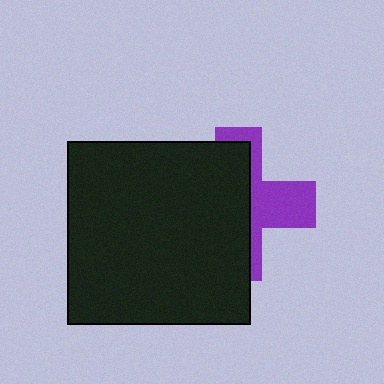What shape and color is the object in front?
The object in front is a black square.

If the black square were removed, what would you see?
You would see the complete purple cross.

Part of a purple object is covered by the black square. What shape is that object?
It is a cross.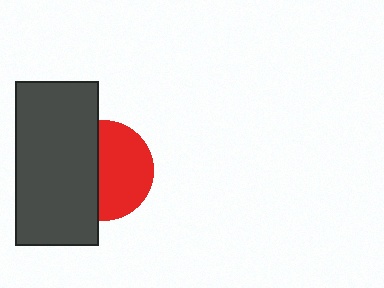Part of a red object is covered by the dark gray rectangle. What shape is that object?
It is a circle.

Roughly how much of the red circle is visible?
About half of it is visible (roughly 54%).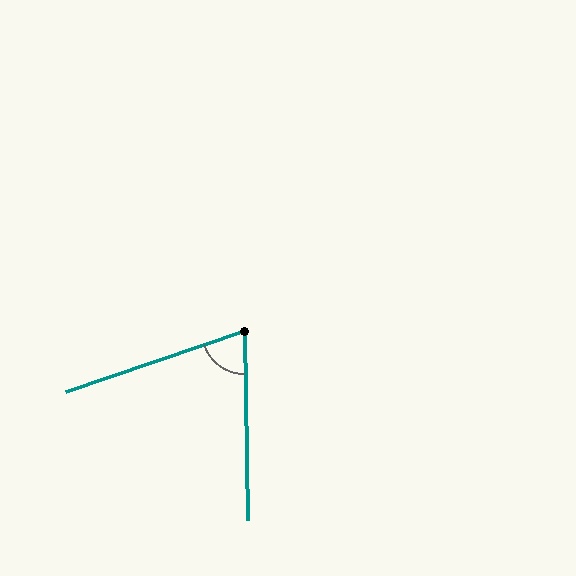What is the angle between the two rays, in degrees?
Approximately 72 degrees.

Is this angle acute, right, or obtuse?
It is acute.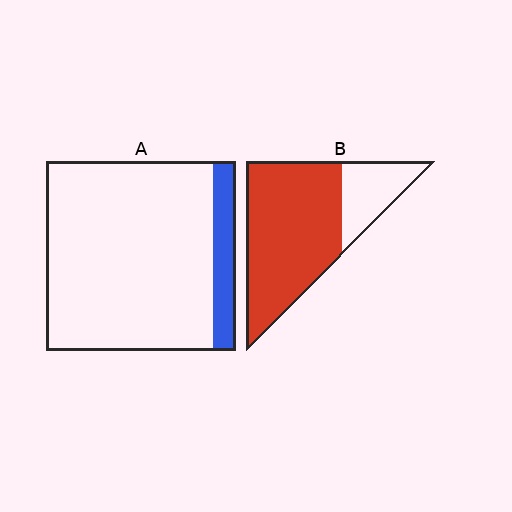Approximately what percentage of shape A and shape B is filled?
A is approximately 10% and B is approximately 75%.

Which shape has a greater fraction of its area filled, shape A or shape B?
Shape B.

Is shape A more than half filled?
No.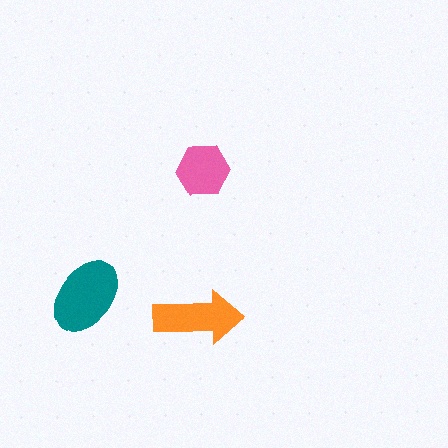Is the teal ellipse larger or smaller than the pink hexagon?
Larger.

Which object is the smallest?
The pink hexagon.